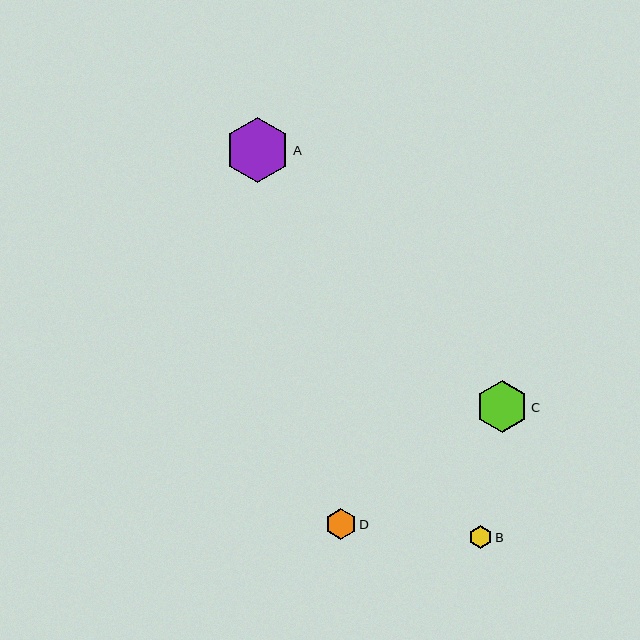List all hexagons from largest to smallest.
From largest to smallest: A, C, D, B.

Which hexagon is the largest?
Hexagon A is the largest with a size of approximately 65 pixels.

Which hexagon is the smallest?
Hexagon B is the smallest with a size of approximately 23 pixels.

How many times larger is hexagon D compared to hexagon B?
Hexagon D is approximately 1.3 times the size of hexagon B.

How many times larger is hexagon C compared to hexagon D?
Hexagon C is approximately 1.7 times the size of hexagon D.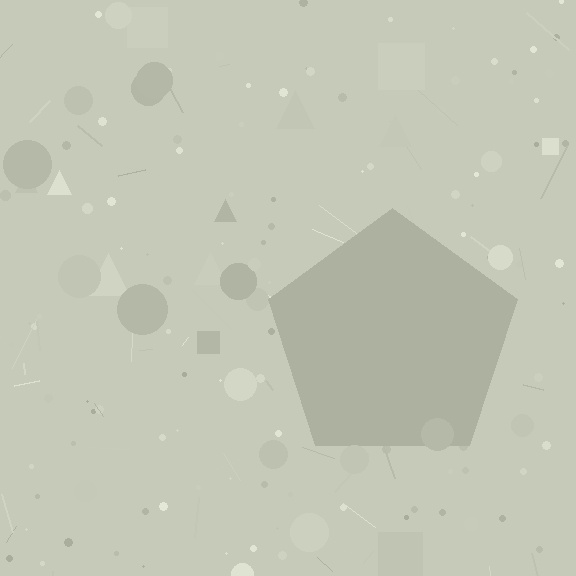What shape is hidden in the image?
A pentagon is hidden in the image.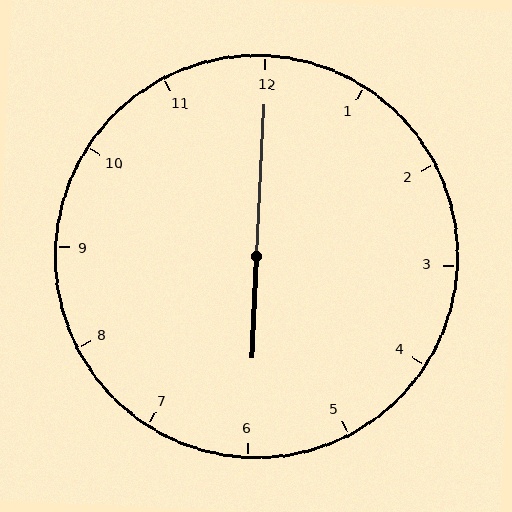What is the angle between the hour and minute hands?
Approximately 180 degrees.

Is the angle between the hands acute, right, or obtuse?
It is obtuse.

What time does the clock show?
6:00.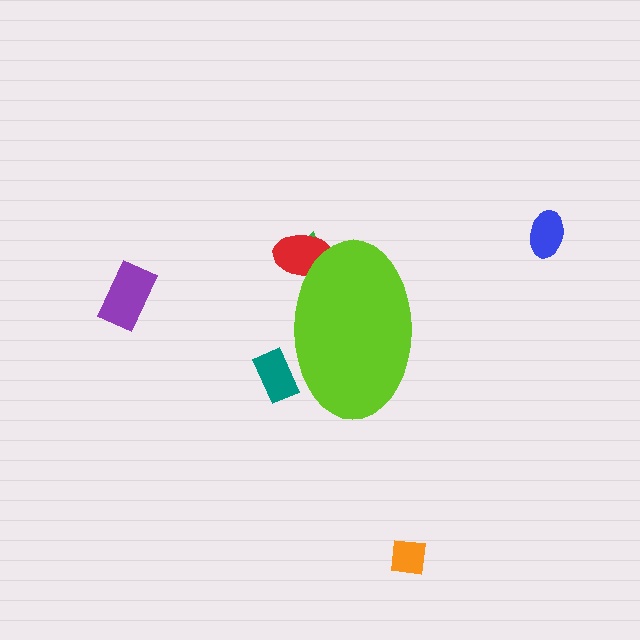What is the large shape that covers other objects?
A lime ellipse.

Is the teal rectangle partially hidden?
Yes, the teal rectangle is partially hidden behind the lime ellipse.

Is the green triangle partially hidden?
Yes, the green triangle is partially hidden behind the lime ellipse.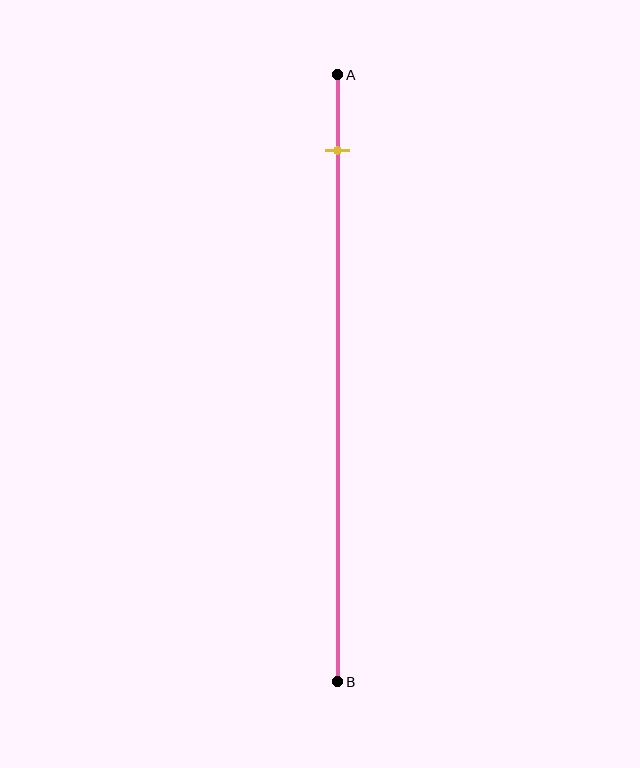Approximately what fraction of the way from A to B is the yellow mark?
The yellow mark is approximately 15% of the way from A to B.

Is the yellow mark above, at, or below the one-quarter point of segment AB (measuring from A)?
The yellow mark is above the one-quarter point of segment AB.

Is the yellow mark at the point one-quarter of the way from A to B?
No, the mark is at about 15% from A, not at the 25% one-quarter point.